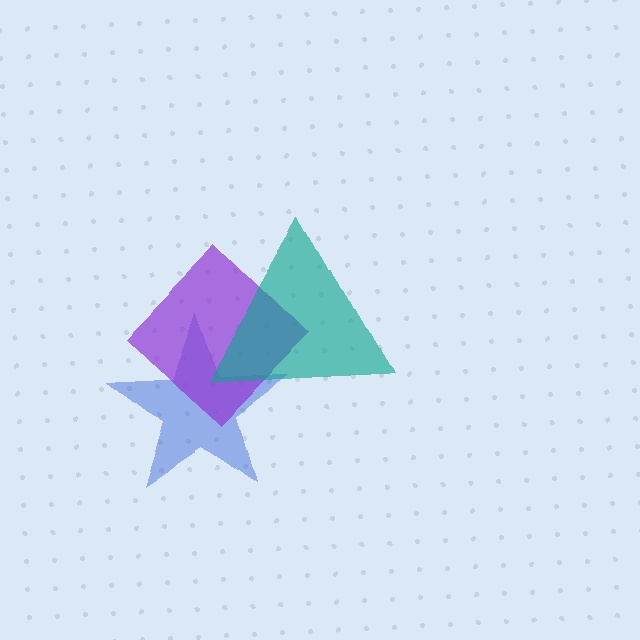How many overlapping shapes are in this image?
There are 3 overlapping shapes in the image.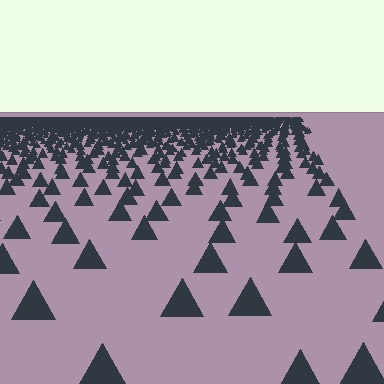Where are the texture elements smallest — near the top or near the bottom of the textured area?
Near the top.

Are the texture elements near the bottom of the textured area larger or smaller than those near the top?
Larger. Near the bottom, elements are closer to the viewer and appear at a bigger on-screen size.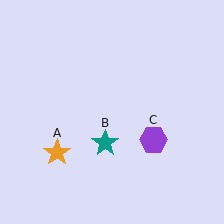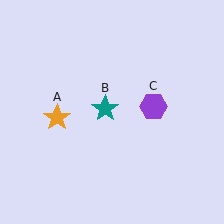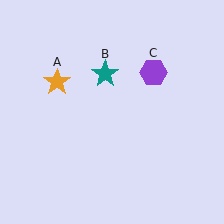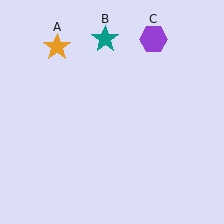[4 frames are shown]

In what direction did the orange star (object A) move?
The orange star (object A) moved up.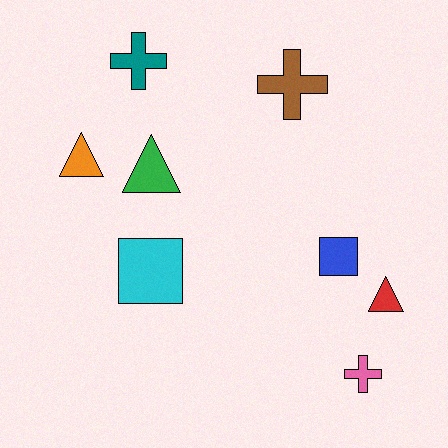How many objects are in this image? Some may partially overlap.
There are 8 objects.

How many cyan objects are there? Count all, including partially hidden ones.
There is 1 cyan object.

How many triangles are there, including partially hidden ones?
There are 3 triangles.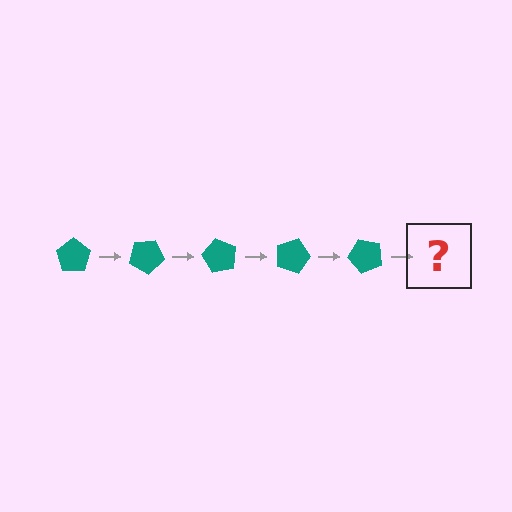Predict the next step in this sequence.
The next step is a teal pentagon rotated 150 degrees.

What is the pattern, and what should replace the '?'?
The pattern is that the pentagon rotates 30 degrees each step. The '?' should be a teal pentagon rotated 150 degrees.